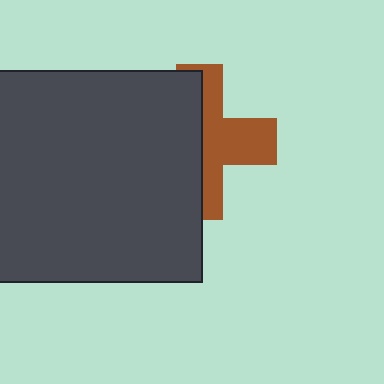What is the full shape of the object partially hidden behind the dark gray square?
The partially hidden object is a brown cross.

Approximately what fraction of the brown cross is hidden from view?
Roughly 54% of the brown cross is hidden behind the dark gray square.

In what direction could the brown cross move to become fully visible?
The brown cross could move right. That would shift it out from behind the dark gray square entirely.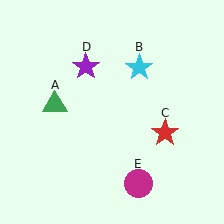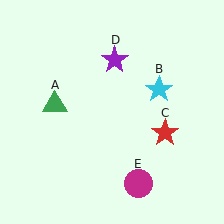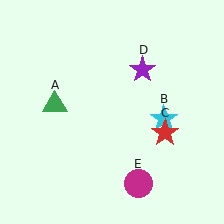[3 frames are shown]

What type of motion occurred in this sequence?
The cyan star (object B), purple star (object D) rotated clockwise around the center of the scene.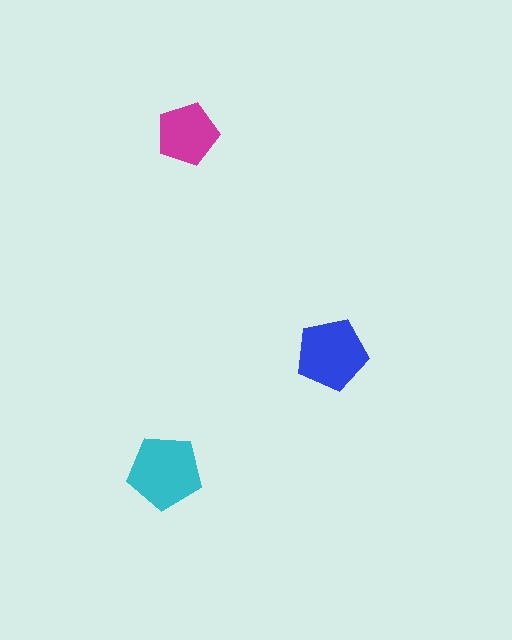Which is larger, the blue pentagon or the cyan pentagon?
The cyan one.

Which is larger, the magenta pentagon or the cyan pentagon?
The cyan one.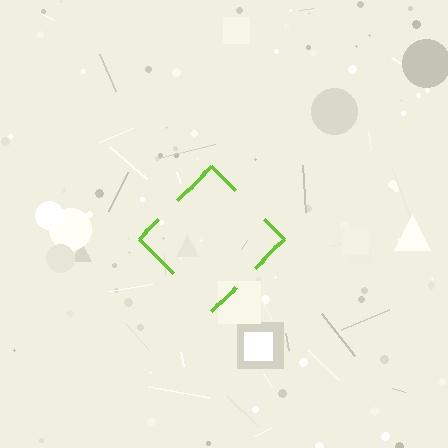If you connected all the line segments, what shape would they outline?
They would outline a diamond.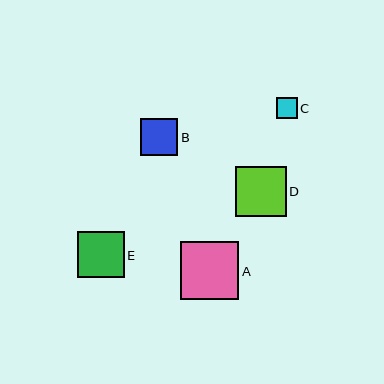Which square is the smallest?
Square C is the smallest with a size of approximately 21 pixels.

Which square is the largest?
Square A is the largest with a size of approximately 58 pixels.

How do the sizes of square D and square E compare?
Square D and square E are approximately the same size.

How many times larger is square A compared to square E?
Square A is approximately 1.2 times the size of square E.